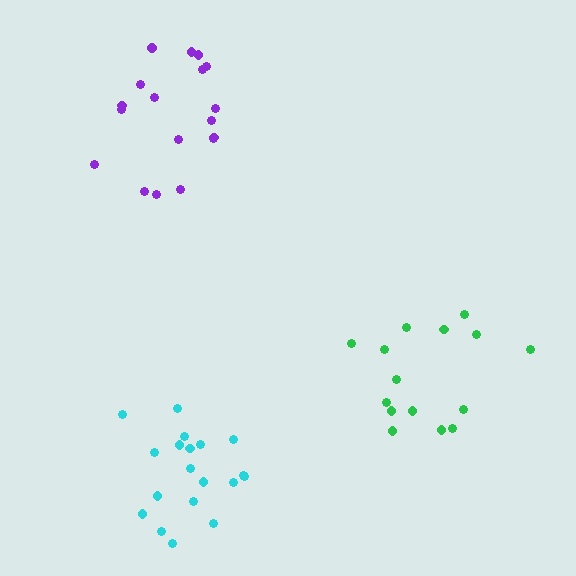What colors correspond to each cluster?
The clusters are colored: purple, green, cyan.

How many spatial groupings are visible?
There are 3 spatial groupings.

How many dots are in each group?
Group 1: 18 dots, Group 2: 15 dots, Group 3: 19 dots (52 total).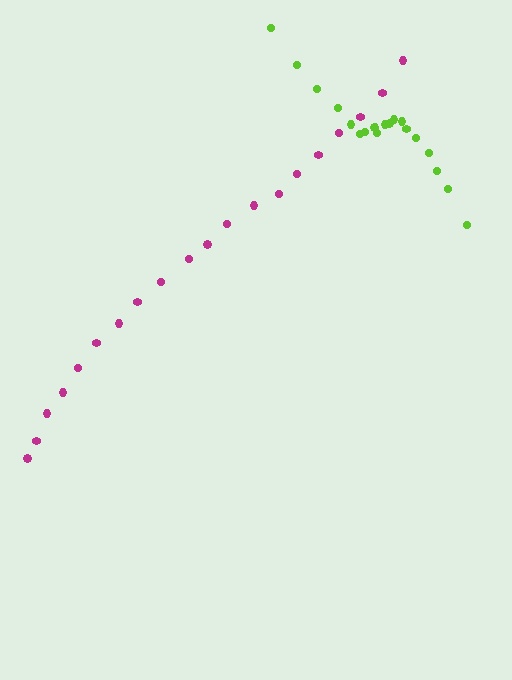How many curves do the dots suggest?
There are 2 distinct paths.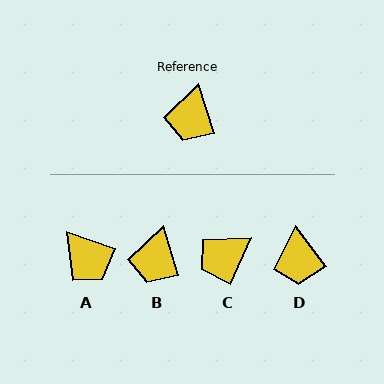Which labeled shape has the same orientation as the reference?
B.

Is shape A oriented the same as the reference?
No, it is off by about 53 degrees.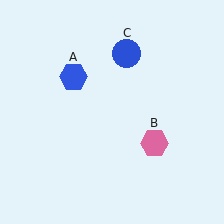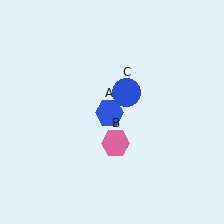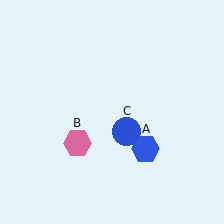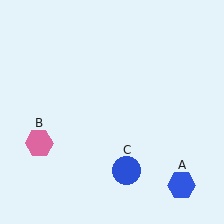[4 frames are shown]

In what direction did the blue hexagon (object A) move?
The blue hexagon (object A) moved down and to the right.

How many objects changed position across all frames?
3 objects changed position: blue hexagon (object A), pink hexagon (object B), blue circle (object C).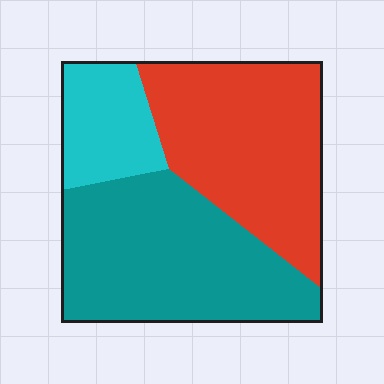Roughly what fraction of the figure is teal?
Teal covers about 45% of the figure.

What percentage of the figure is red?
Red takes up between a quarter and a half of the figure.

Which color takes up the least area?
Cyan, at roughly 15%.